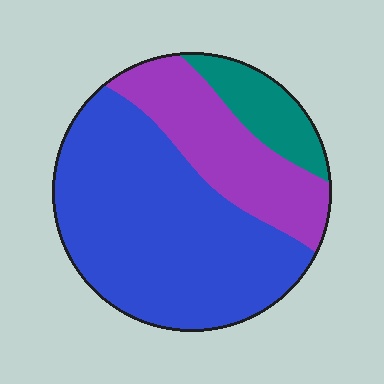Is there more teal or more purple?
Purple.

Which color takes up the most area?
Blue, at roughly 60%.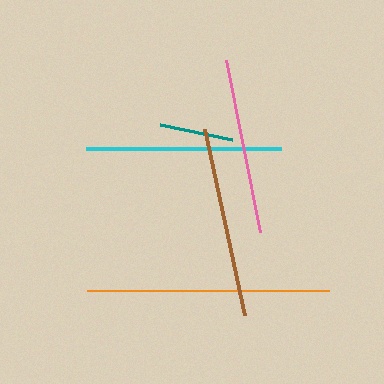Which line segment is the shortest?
The teal line is the shortest at approximately 73 pixels.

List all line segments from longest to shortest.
From longest to shortest: orange, cyan, brown, pink, teal.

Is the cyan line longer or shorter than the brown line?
The cyan line is longer than the brown line.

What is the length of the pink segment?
The pink segment is approximately 175 pixels long.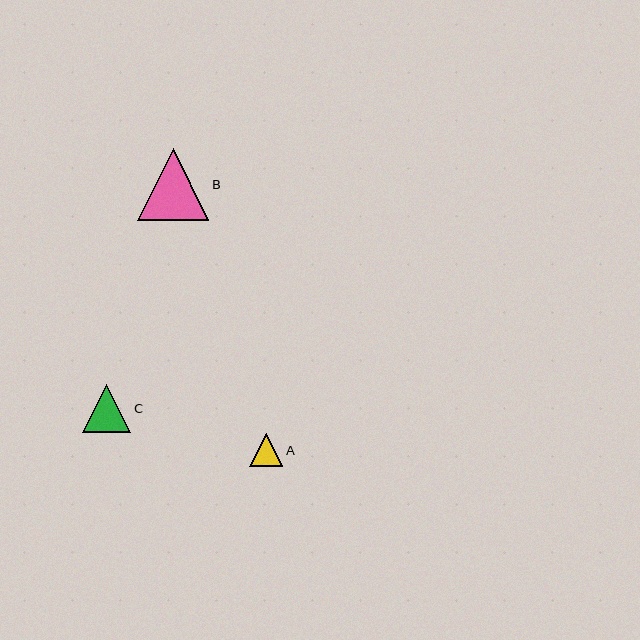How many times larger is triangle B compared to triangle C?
Triangle B is approximately 1.5 times the size of triangle C.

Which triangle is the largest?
Triangle B is the largest with a size of approximately 72 pixels.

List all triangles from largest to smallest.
From largest to smallest: B, C, A.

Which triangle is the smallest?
Triangle A is the smallest with a size of approximately 33 pixels.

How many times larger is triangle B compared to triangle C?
Triangle B is approximately 1.5 times the size of triangle C.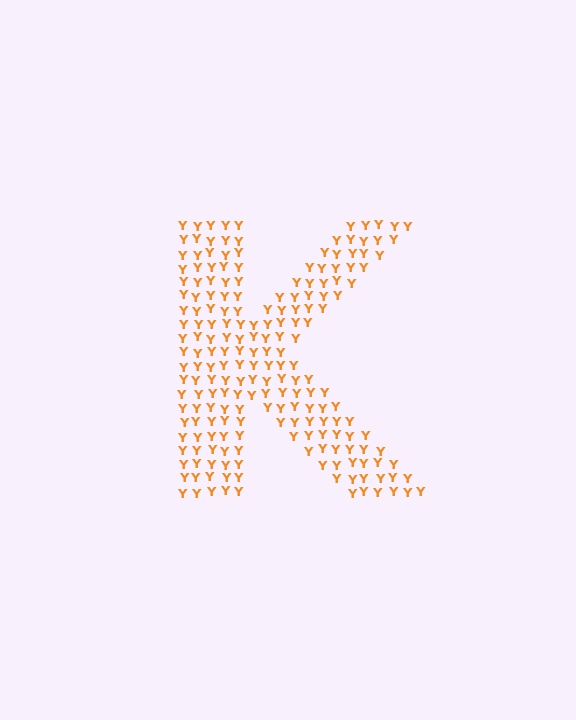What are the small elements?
The small elements are letter Y's.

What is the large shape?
The large shape is the letter K.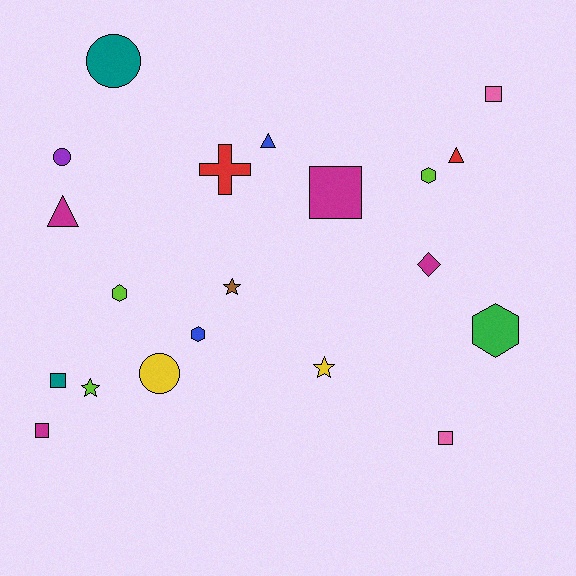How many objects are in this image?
There are 20 objects.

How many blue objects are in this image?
There are 2 blue objects.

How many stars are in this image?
There are 3 stars.